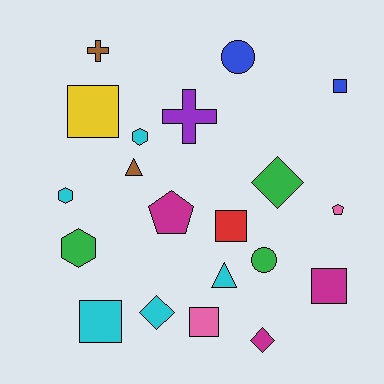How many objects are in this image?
There are 20 objects.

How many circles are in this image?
There are 2 circles.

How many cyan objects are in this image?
There are 5 cyan objects.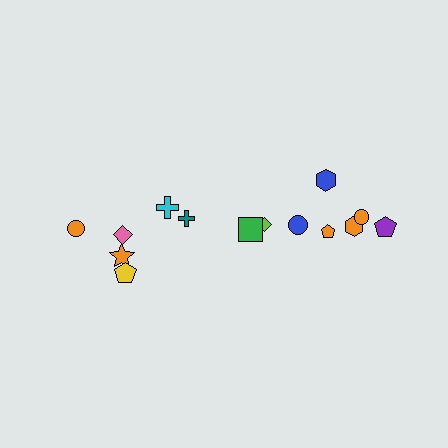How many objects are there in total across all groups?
There are 14 objects.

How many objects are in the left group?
There are 6 objects.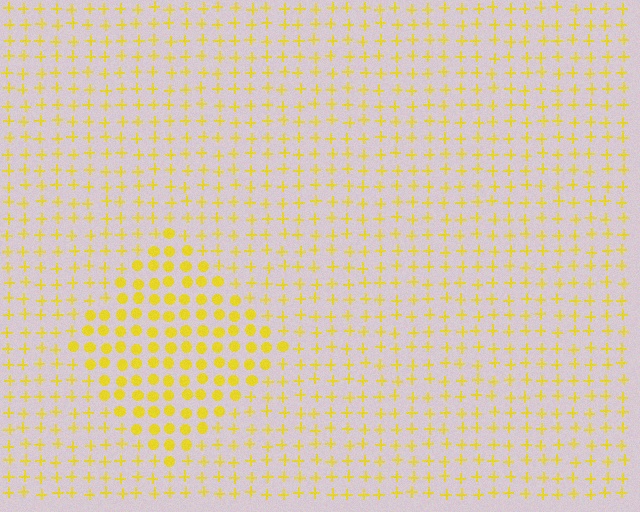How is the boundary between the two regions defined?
The boundary is defined by a change in element shape: circles inside vs. plus signs outside. All elements share the same color and spacing.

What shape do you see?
I see a diamond.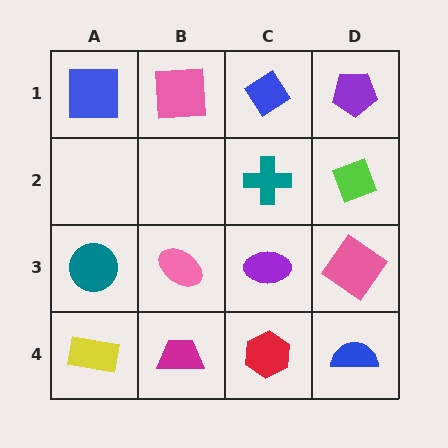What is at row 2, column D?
A lime diamond.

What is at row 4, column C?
A red hexagon.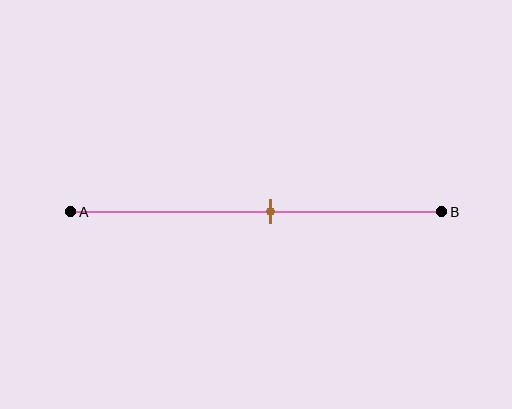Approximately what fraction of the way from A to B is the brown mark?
The brown mark is approximately 55% of the way from A to B.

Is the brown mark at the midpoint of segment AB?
No, the mark is at about 55% from A, not at the 50% midpoint.